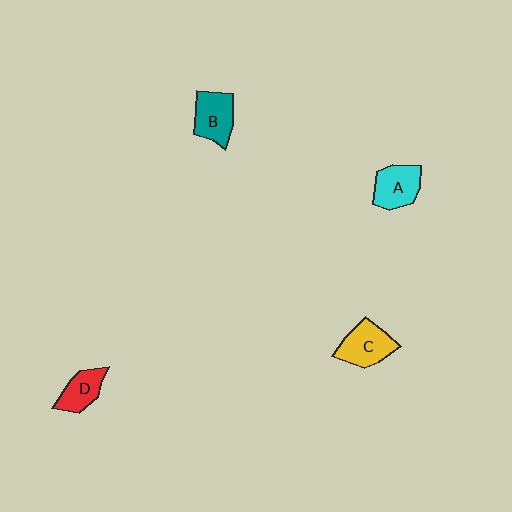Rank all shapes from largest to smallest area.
From largest to smallest: C (yellow), B (teal), A (cyan), D (red).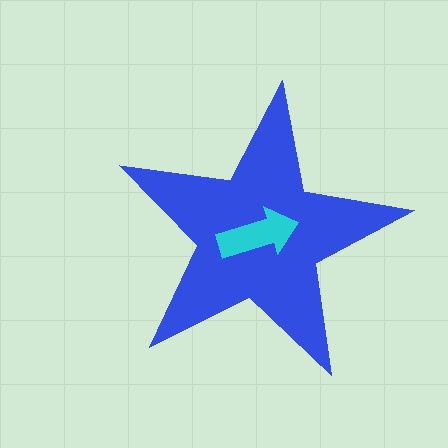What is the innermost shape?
The cyan arrow.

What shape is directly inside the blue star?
The cyan arrow.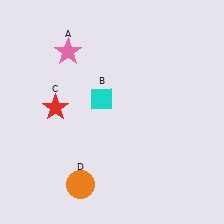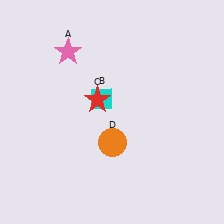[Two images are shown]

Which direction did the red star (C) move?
The red star (C) moved right.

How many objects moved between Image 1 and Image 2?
2 objects moved between the two images.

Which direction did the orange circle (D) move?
The orange circle (D) moved up.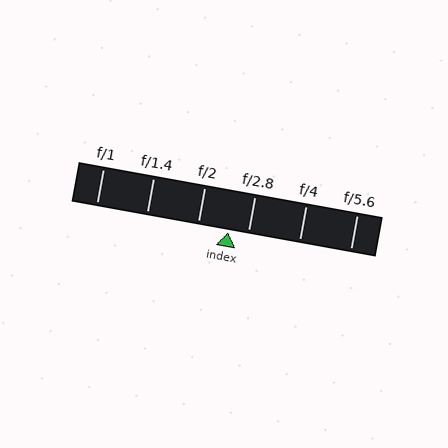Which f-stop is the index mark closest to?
The index mark is closest to f/2.8.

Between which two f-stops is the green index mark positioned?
The index mark is between f/2 and f/2.8.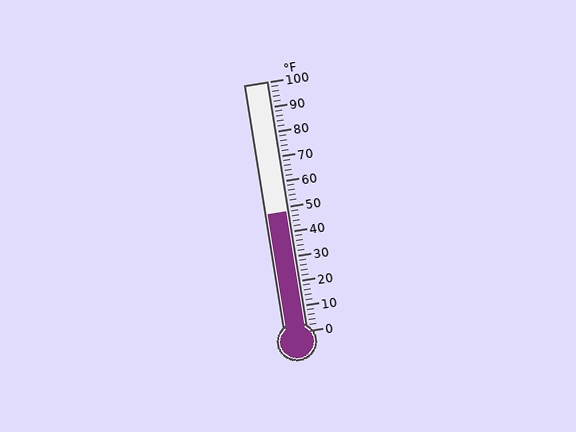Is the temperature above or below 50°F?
The temperature is below 50°F.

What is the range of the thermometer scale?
The thermometer scale ranges from 0°F to 100°F.